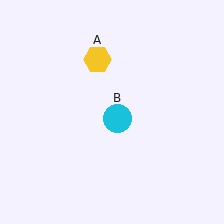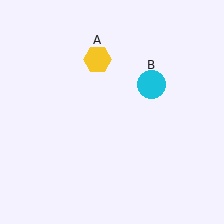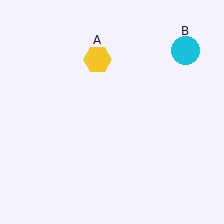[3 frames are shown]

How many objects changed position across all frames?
1 object changed position: cyan circle (object B).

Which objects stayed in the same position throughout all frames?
Yellow hexagon (object A) remained stationary.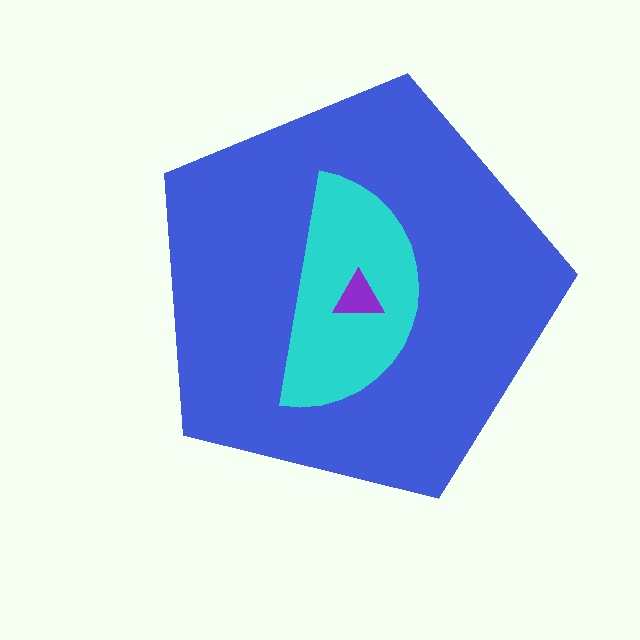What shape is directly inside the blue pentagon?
The cyan semicircle.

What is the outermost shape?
The blue pentagon.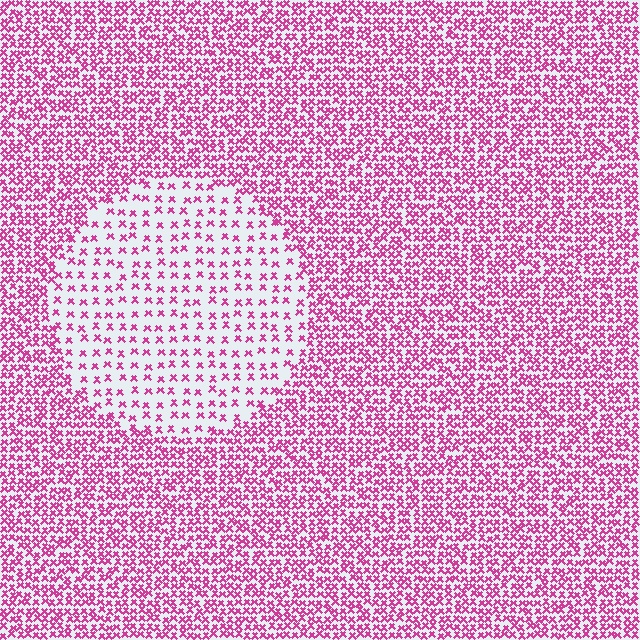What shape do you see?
I see a circle.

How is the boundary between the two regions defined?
The boundary is defined by a change in element density (approximately 2.5x ratio). All elements are the same color, size, and shape.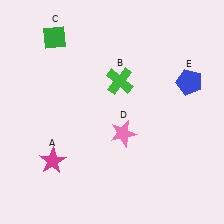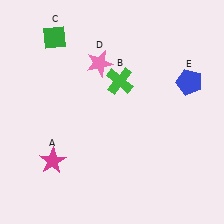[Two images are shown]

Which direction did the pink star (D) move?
The pink star (D) moved up.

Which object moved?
The pink star (D) moved up.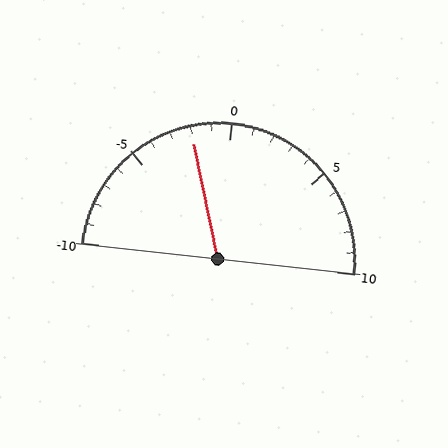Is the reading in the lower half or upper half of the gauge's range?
The reading is in the lower half of the range (-10 to 10).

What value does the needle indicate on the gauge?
The needle indicates approximately -2.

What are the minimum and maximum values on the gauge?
The gauge ranges from -10 to 10.